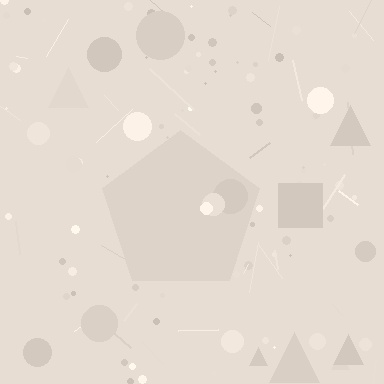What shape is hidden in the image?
A pentagon is hidden in the image.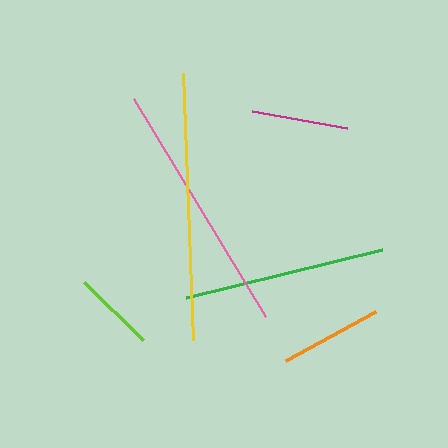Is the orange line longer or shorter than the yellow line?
The yellow line is longer than the orange line.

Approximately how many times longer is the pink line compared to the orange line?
The pink line is approximately 2.5 times the length of the orange line.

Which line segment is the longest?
The yellow line is the longest at approximately 267 pixels.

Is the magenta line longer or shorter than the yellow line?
The yellow line is longer than the magenta line.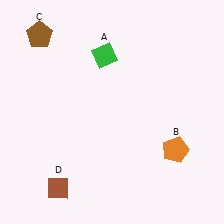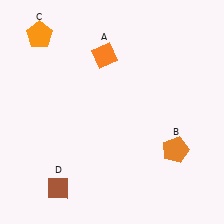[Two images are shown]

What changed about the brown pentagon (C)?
In Image 1, C is brown. In Image 2, it changed to orange.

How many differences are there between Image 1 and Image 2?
There are 2 differences between the two images.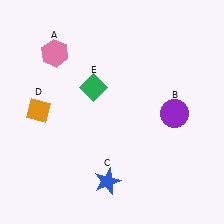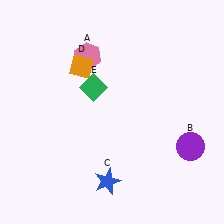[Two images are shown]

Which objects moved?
The objects that moved are: the pink hexagon (A), the purple circle (B), the orange diamond (D).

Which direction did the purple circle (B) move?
The purple circle (B) moved down.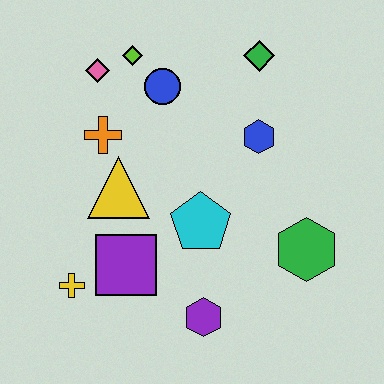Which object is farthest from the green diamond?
The yellow cross is farthest from the green diamond.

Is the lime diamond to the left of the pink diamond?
No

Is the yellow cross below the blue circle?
Yes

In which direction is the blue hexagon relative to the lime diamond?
The blue hexagon is to the right of the lime diamond.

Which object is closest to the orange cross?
The yellow triangle is closest to the orange cross.